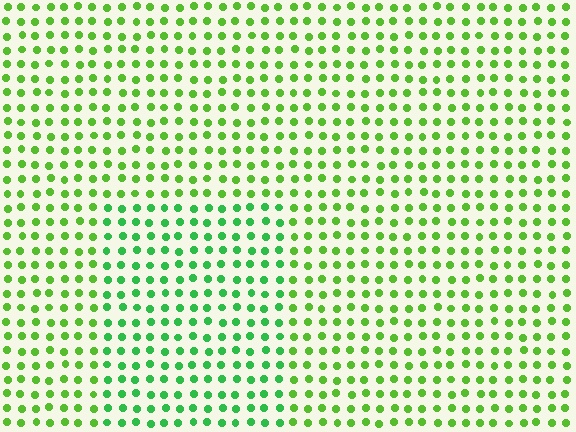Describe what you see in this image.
The image is filled with small lime elements in a uniform arrangement. A rectangle-shaped region is visible where the elements are tinted to a slightly different hue, forming a subtle color boundary.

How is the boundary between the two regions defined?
The boundary is defined purely by a slight shift in hue (about 27 degrees). Spacing, size, and orientation are identical on both sides.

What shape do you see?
I see a rectangle.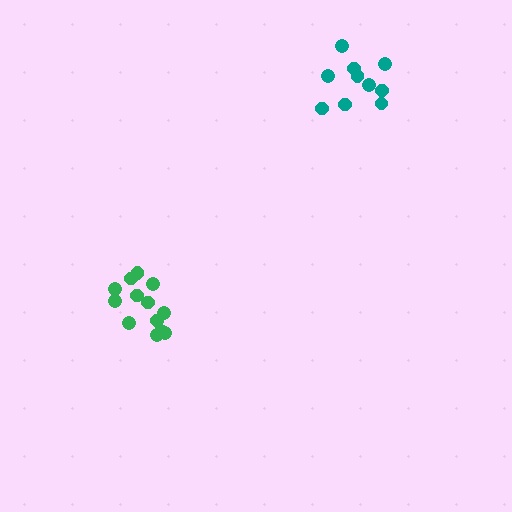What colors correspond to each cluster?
The clusters are colored: teal, green.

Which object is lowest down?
The green cluster is bottommost.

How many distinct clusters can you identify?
There are 2 distinct clusters.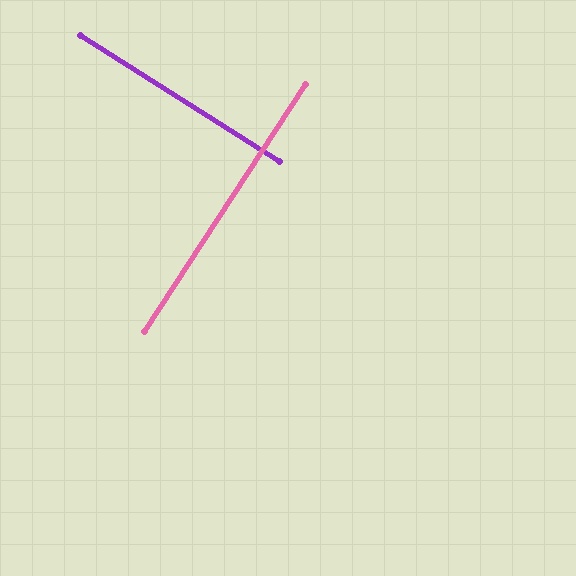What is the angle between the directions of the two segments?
Approximately 89 degrees.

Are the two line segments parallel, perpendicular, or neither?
Perpendicular — they meet at approximately 89°.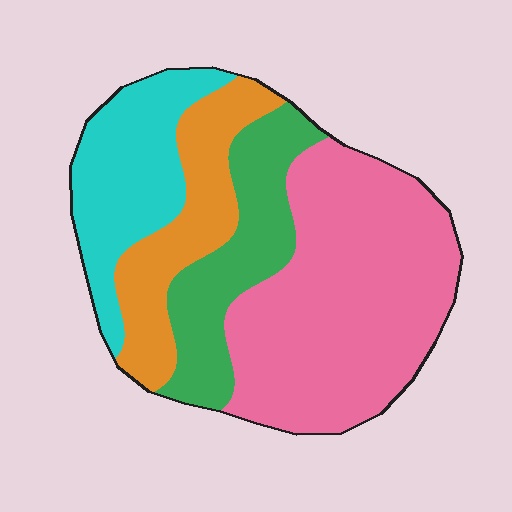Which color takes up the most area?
Pink, at roughly 45%.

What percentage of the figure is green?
Green takes up about one fifth (1/5) of the figure.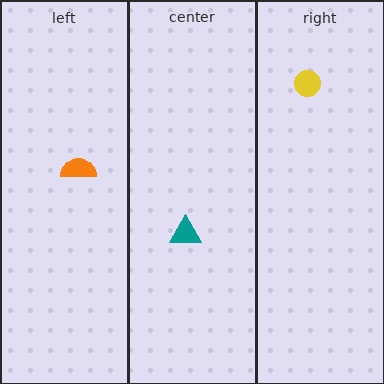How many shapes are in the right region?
1.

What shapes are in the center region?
The teal triangle.